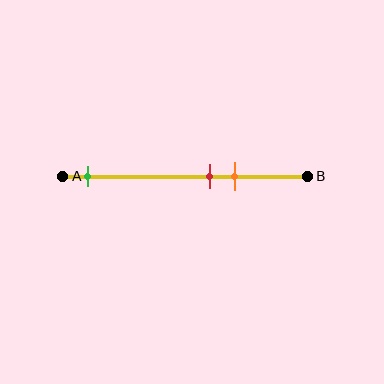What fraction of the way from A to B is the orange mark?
The orange mark is approximately 70% (0.7) of the way from A to B.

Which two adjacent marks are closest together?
The red and orange marks are the closest adjacent pair.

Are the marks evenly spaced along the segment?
No, the marks are not evenly spaced.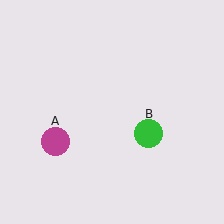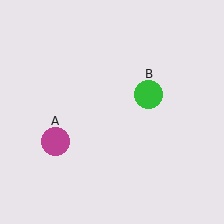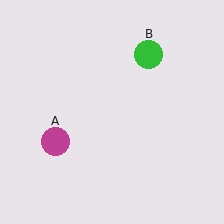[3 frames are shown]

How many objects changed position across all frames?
1 object changed position: green circle (object B).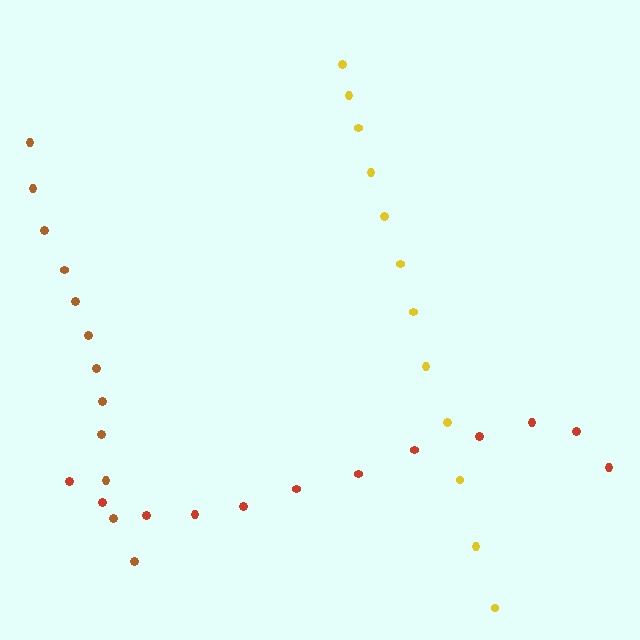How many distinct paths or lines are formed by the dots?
There are 3 distinct paths.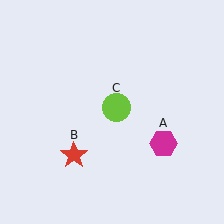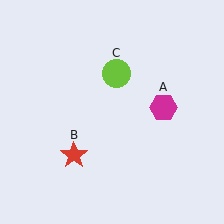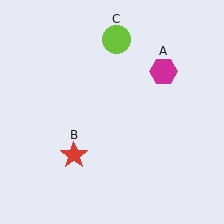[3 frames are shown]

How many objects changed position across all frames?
2 objects changed position: magenta hexagon (object A), lime circle (object C).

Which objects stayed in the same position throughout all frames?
Red star (object B) remained stationary.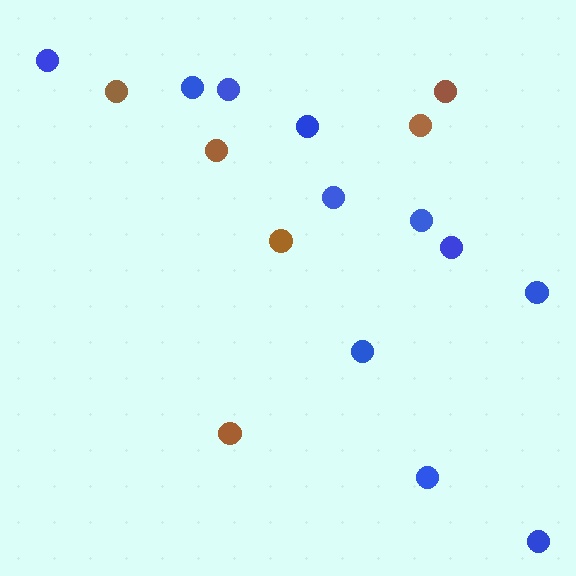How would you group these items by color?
There are 2 groups: one group of blue circles (11) and one group of brown circles (6).